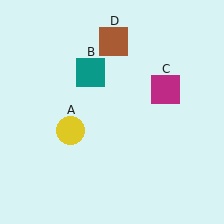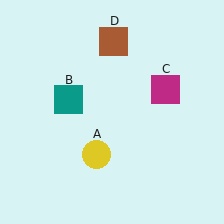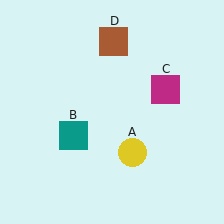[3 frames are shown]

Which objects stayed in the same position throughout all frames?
Magenta square (object C) and brown square (object D) remained stationary.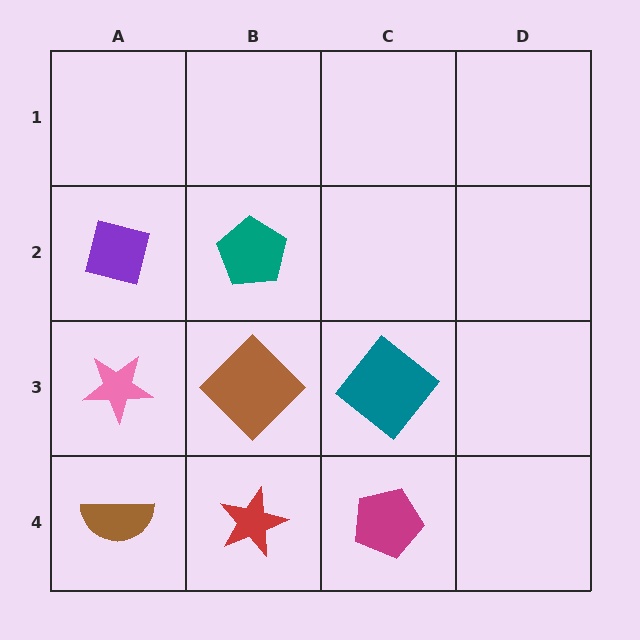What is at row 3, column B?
A brown diamond.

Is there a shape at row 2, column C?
No, that cell is empty.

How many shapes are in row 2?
2 shapes.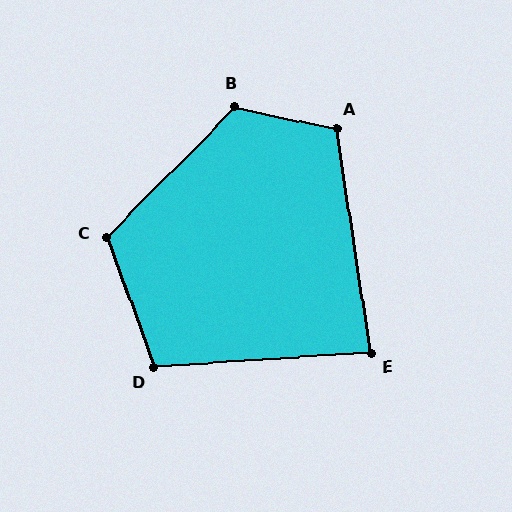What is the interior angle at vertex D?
Approximately 107 degrees (obtuse).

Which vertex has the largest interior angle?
B, at approximately 122 degrees.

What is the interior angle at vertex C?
Approximately 115 degrees (obtuse).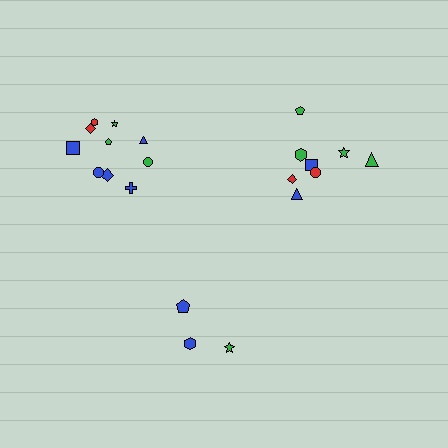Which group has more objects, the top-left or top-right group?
The top-left group.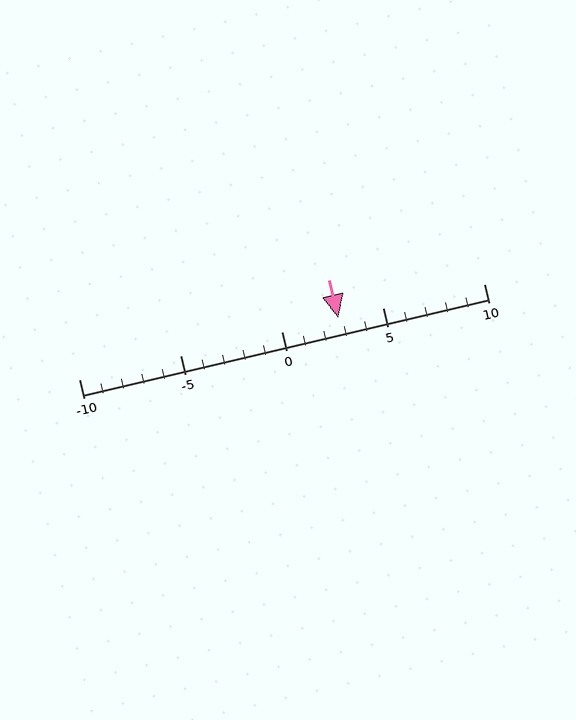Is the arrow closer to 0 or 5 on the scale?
The arrow is closer to 5.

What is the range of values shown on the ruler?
The ruler shows values from -10 to 10.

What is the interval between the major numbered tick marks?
The major tick marks are spaced 5 units apart.